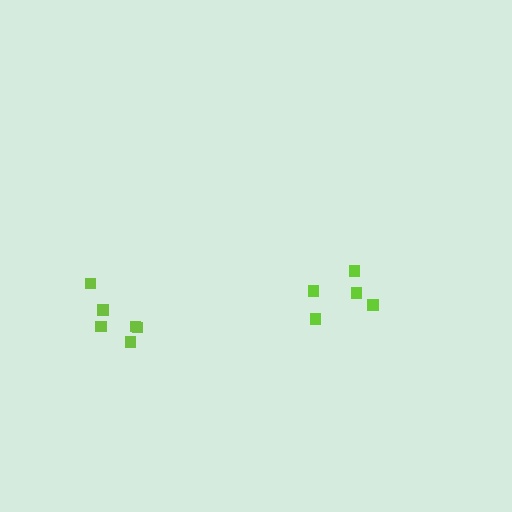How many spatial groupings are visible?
There are 2 spatial groupings.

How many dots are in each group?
Group 1: 5 dots, Group 2: 6 dots (11 total).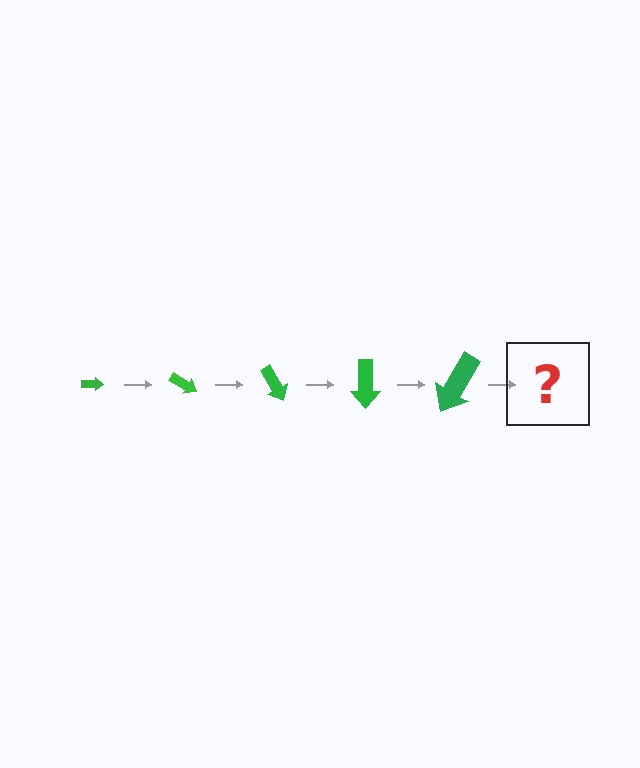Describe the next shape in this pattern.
It should be an arrow, larger than the previous one and rotated 150 degrees from the start.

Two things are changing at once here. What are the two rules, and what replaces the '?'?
The two rules are that the arrow grows larger each step and it rotates 30 degrees each step. The '?' should be an arrow, larger than the previous one and rotated 150 degrees from the start.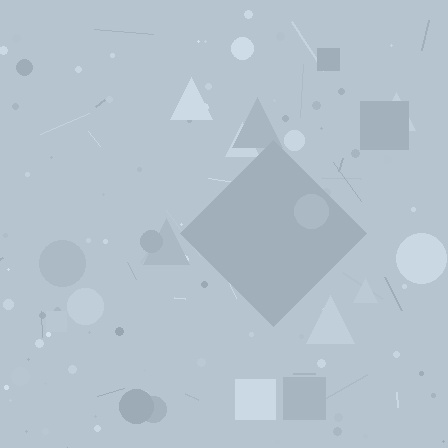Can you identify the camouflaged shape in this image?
The camouflaged shape is a diamond.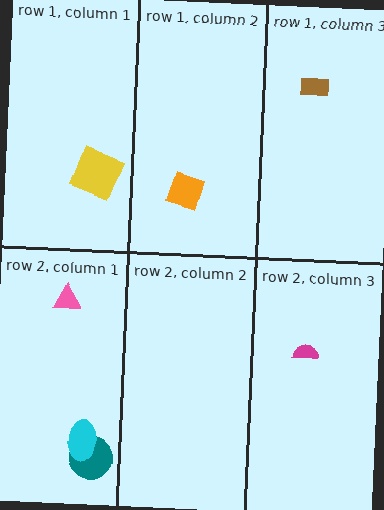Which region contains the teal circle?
The row 2, column 1 region.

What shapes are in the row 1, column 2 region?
The orange diamond.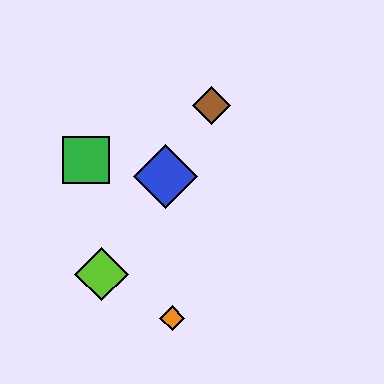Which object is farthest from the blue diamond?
The orange diamond is farthest from the blue diamond.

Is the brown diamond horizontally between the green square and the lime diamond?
No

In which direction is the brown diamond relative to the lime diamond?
The brown diamond is above the lime diamond.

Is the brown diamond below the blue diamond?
No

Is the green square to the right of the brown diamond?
No